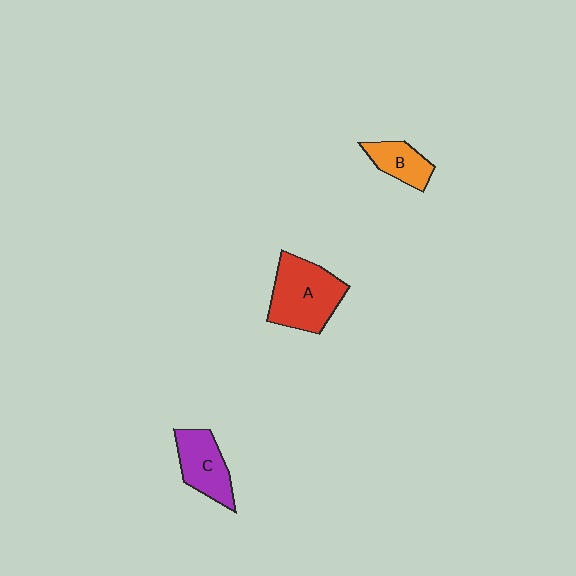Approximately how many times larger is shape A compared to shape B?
Approximately 2.0 times.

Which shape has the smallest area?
Shape B (orange).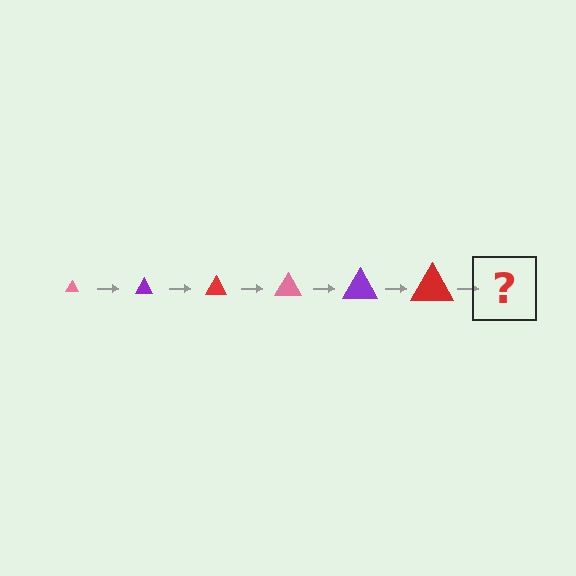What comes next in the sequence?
The next element should be a pink triangle, larger than the previous one.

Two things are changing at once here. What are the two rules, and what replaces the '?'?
The two rules are that the triangle grows larger each step and the color cycles through pink, purple, and red. The '?' should be a pink triangle, larger than the previous one.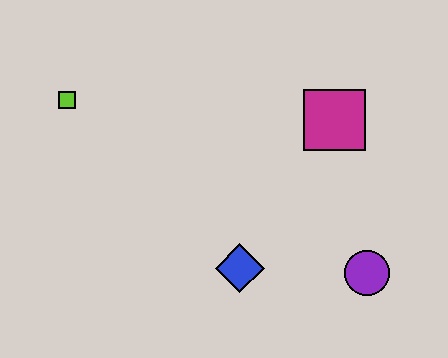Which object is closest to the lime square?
The blue diamond is closest to the lime square.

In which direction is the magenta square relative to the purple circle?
The magenta square is above the purple circle.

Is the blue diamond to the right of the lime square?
Yes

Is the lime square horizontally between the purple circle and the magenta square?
No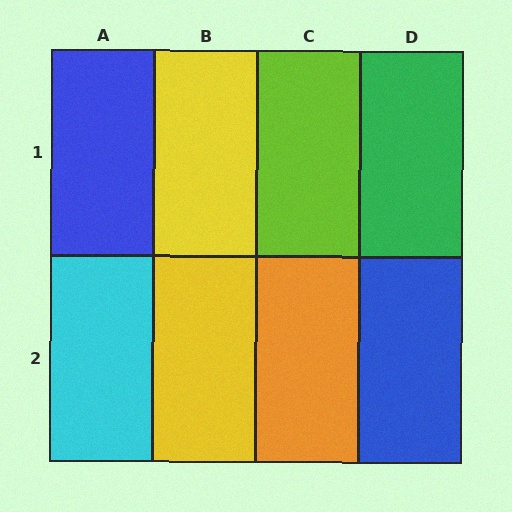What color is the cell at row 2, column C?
Orange.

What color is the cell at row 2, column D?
Blue.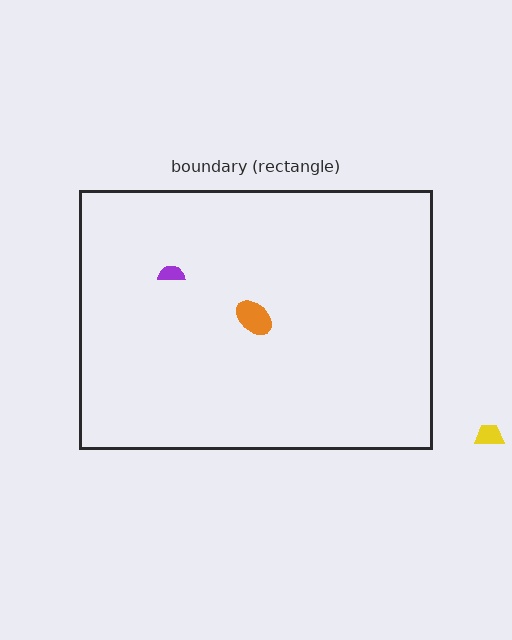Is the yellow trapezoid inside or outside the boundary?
Outside.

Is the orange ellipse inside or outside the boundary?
Inside.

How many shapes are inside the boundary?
2 inside, 1 outside.